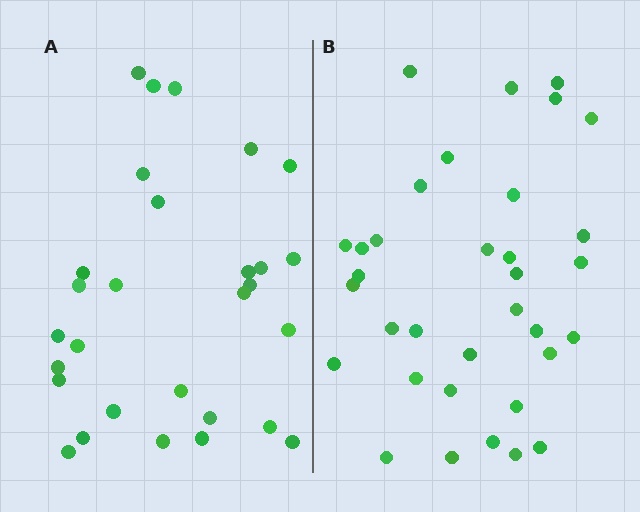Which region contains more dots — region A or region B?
Region B (the right region) has more dots.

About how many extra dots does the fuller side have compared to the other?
Region B has about 5 more dots than region A.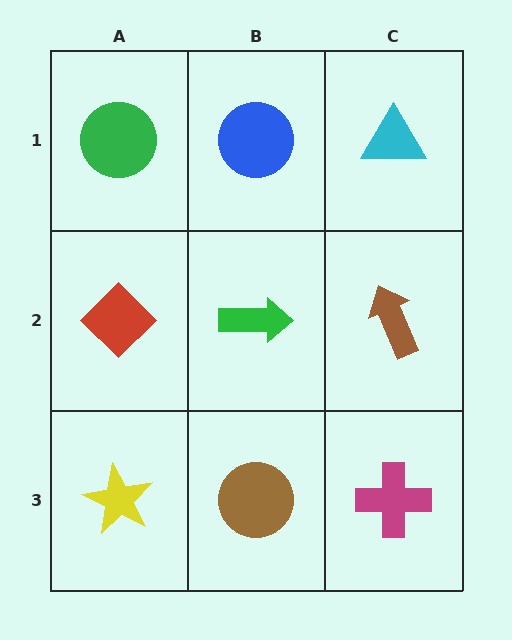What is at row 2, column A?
A red diamond.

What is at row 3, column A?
A yellow star.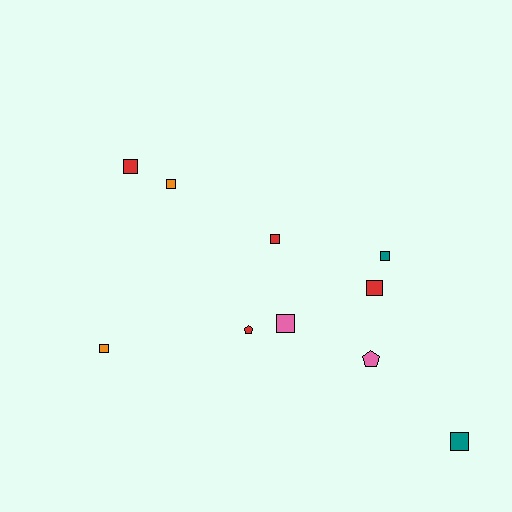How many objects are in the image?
There are 10 objects.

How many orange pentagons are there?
There are no orange pentagons.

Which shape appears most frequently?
Square, with 8 objects.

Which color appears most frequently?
Red, with 4 objects.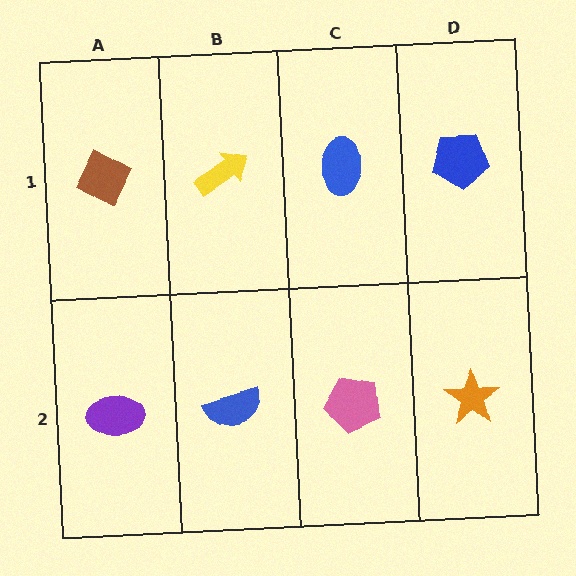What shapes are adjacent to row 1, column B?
A blue semicircle (row 2, column B), a brown diamond (row 1, column A), a blue ellipse (row 1, column C).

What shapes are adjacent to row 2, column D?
A blue pentagon (row 1, column D), a pink pentagon (row 2, column C).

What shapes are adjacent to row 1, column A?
A purple ellipse (row 2, column A), a yellow arrow (row 1, column B).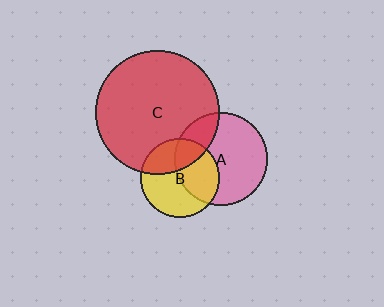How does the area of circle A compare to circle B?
Approximately 1.4 times.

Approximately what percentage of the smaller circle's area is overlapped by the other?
Approximately 30%.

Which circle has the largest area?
Circle C (red).